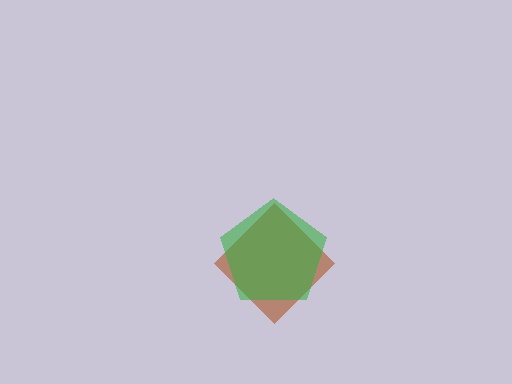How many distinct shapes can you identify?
There are 2 distinct shapes: a brown diamond, a green pentagon.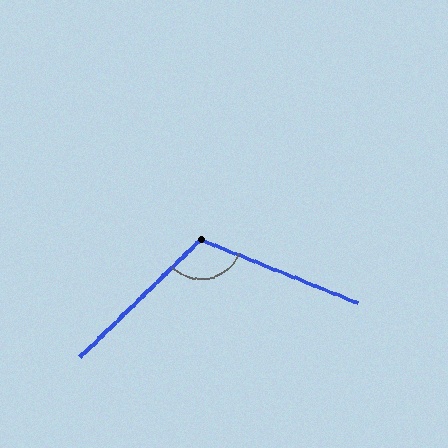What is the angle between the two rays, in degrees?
Approximately 113 degrees.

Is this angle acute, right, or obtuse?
It is obtuse.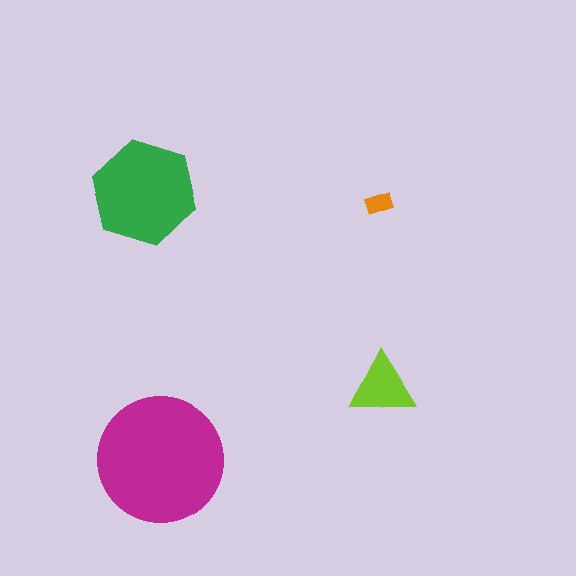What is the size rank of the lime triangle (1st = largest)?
3rd.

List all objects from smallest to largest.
The orange rectangle, the lime triangle, the green hexagon, the magenta circle.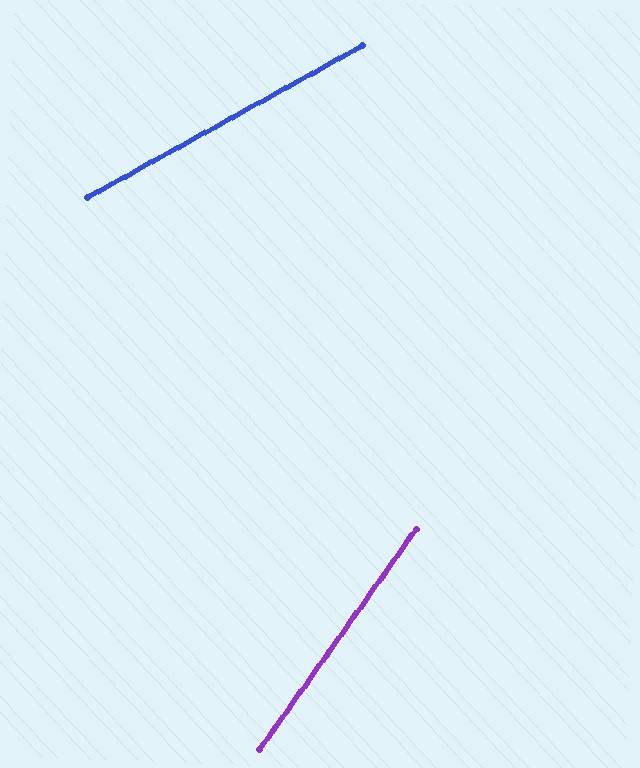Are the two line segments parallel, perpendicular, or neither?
Neither parallel nor perpendicular — they differ by about 26°.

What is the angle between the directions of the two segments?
Approximately 26 degrees.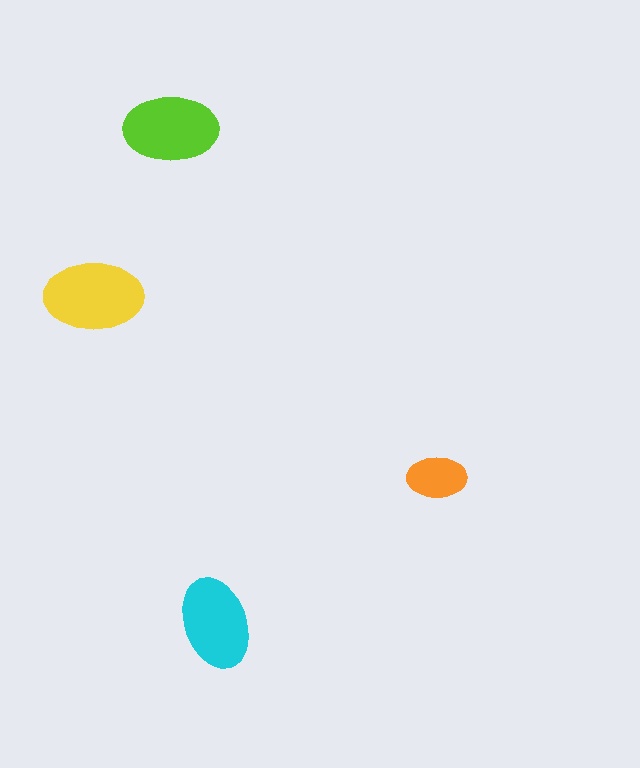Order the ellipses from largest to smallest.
the yellow one, the lime one, the cyan one, the orange one.